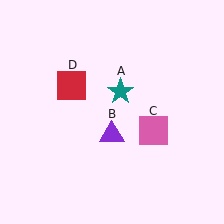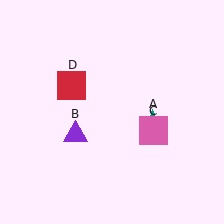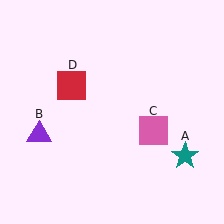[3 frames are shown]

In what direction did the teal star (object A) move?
The teal star (object A) moved down and to the right.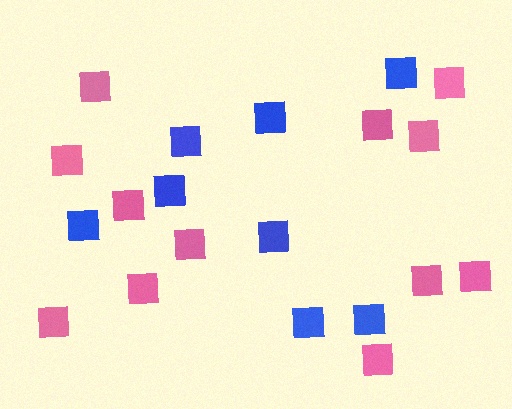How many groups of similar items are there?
There are 2 groups: one group of blue squares (8) and one group of pink squares (12).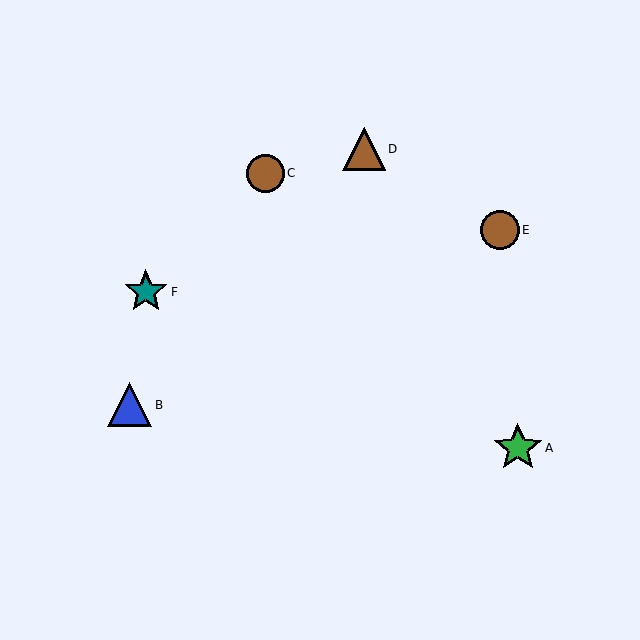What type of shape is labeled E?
Shape E is a brown circle.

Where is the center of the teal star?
The center of the teal star is at (146, 292).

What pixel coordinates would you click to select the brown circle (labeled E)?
Click at (500, 230) to select the brown circle E.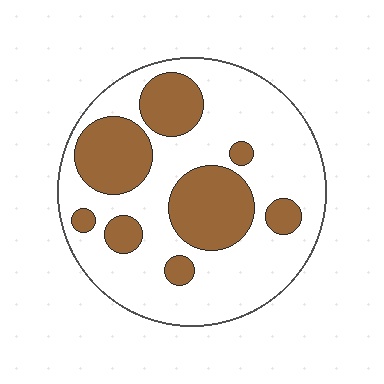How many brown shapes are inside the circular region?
8.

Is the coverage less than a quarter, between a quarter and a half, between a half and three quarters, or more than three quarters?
Between a quarter and a half.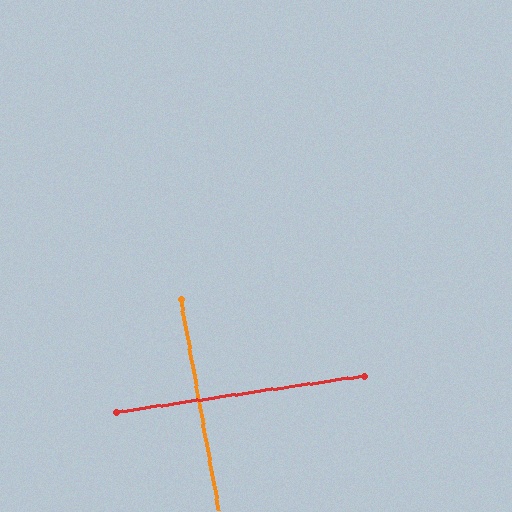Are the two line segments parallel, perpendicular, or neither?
Perpendicular — they meet at approximately 88°.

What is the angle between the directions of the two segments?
Approximately 88 degrees.